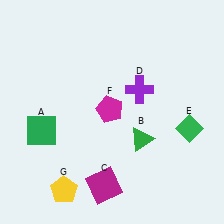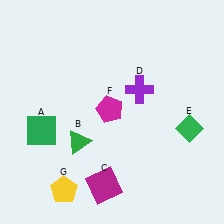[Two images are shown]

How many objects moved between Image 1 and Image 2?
1 object moved between the two images.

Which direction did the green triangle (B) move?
The green triangle (B) moved left.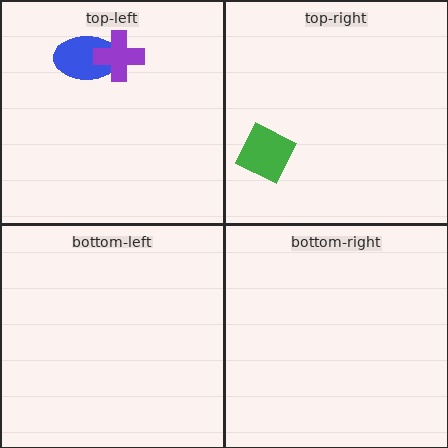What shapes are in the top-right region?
The green diamond.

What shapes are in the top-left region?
The blue ellipse, the purple cross.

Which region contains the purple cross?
The top-left region.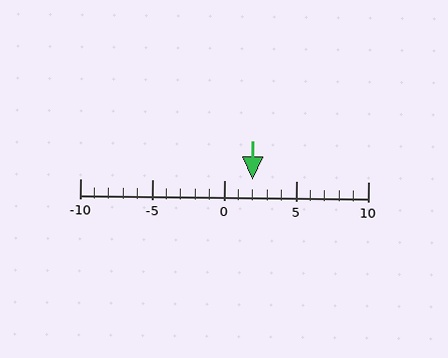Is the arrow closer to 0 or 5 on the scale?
The arrow is closer to 0.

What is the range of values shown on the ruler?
The ruler shows values from -10 to 10.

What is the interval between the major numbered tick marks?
The major tick marks are spaced 5 units apart.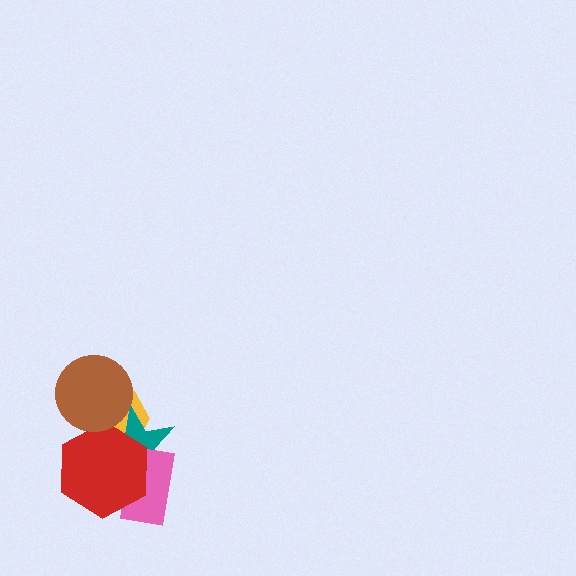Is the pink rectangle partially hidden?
Yes, it is partially covered by another shape.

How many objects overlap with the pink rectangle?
2 objects overlap with the pink rectangle.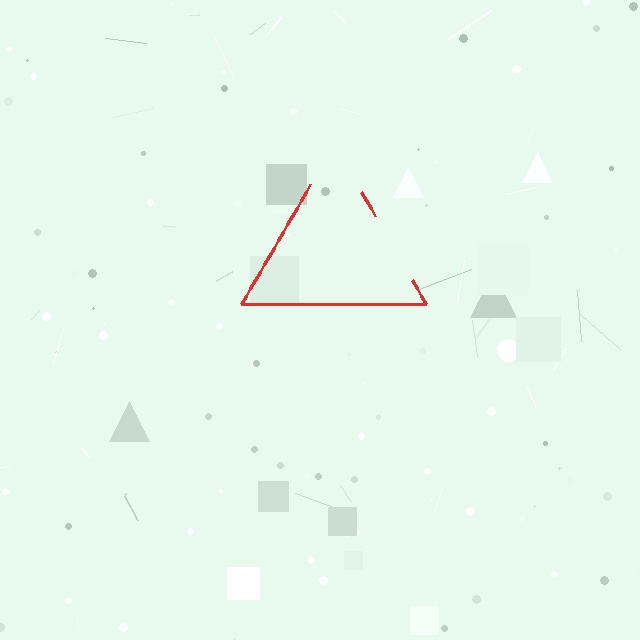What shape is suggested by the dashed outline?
The dashed outline suggests a triangle.